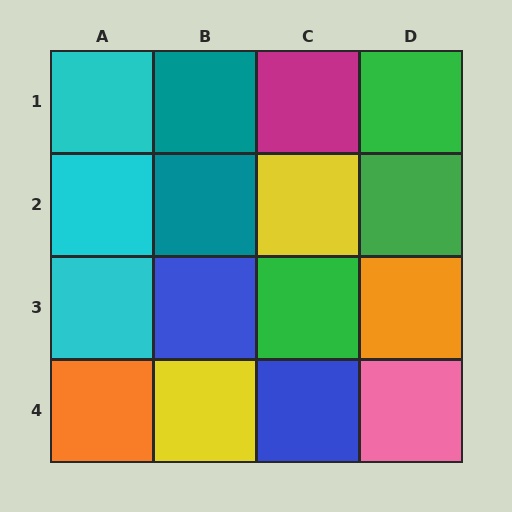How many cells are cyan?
3 cells are cyan.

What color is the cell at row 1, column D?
Green.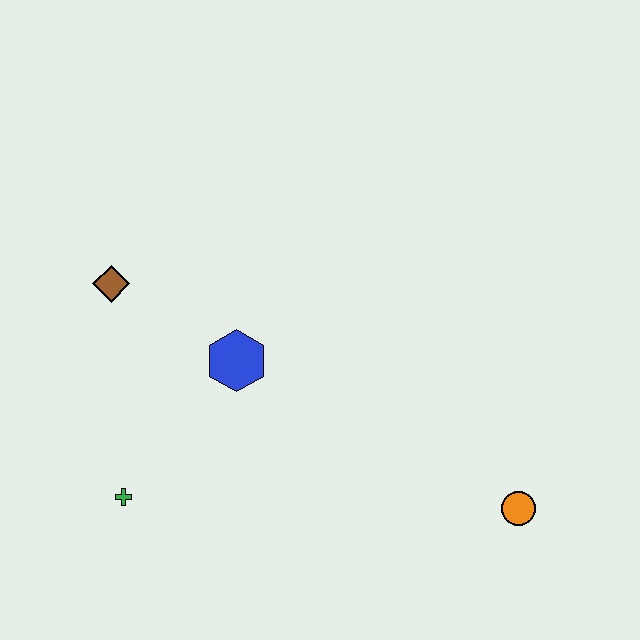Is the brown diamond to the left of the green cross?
Yes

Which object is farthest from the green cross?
The orange circle is farthest from the green cross.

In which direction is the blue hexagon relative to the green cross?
The blue hexagon is above the green cross.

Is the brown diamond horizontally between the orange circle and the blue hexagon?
No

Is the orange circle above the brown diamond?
No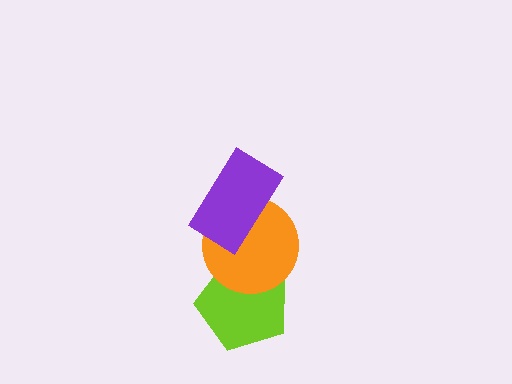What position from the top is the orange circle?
The orange circle is 2nd from the top.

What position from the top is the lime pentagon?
The lime pentagon is 3rd from the top.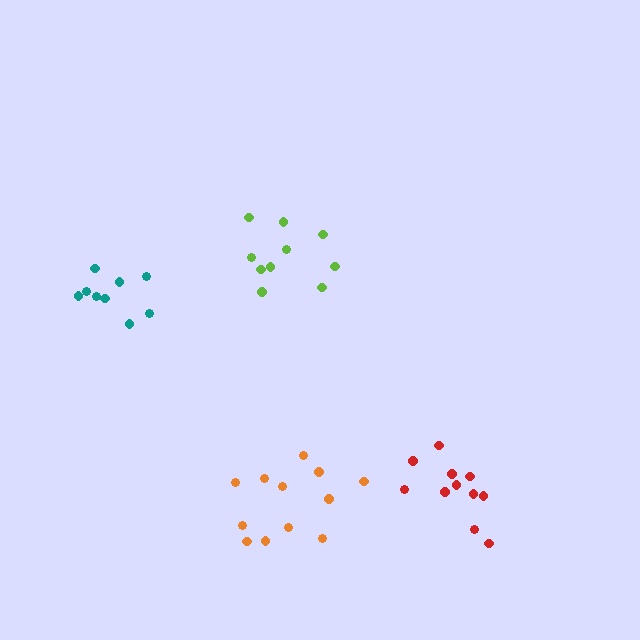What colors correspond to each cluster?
The clusters are colored: red, orange, lime, teal.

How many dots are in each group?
Group 1: 11 dots, Group 2: 12 dots, Group 3: 10 dots, Group 4: 9 dots (42 total).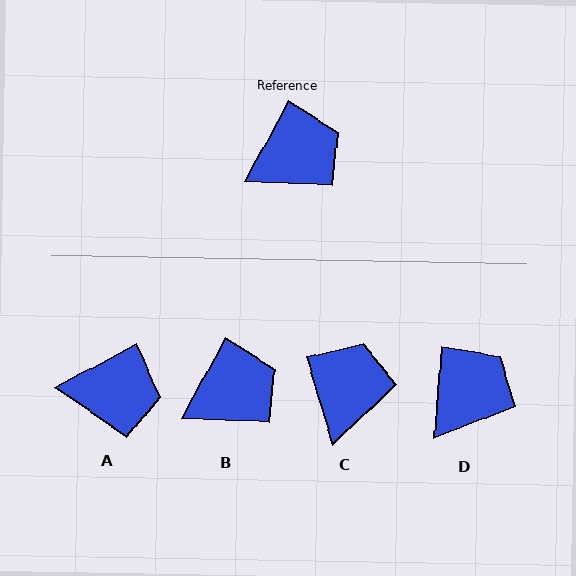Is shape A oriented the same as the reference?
No, it is off by about 33 degrees.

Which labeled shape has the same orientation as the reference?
B.